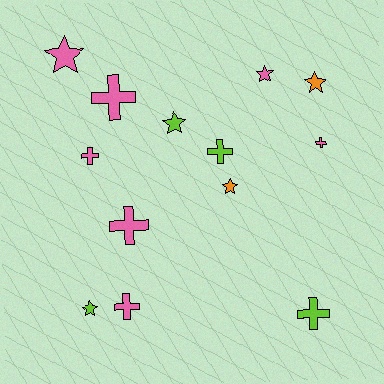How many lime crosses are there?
There are 2 lime crosses.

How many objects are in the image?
There are 13 objects.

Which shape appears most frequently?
Cross, with 7 objects.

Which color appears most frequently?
Pink, with 7 objects.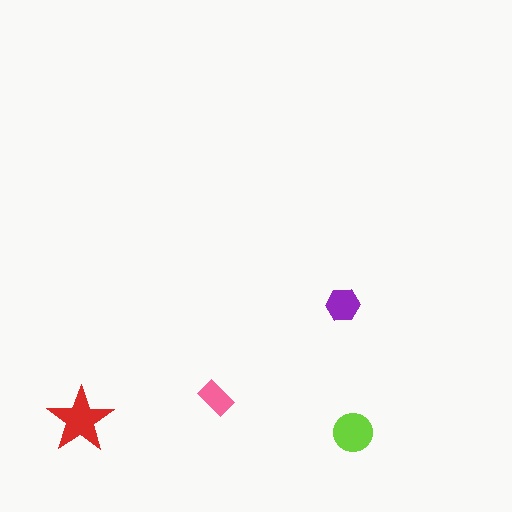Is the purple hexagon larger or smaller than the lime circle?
Smaller.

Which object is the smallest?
The pink rectangle.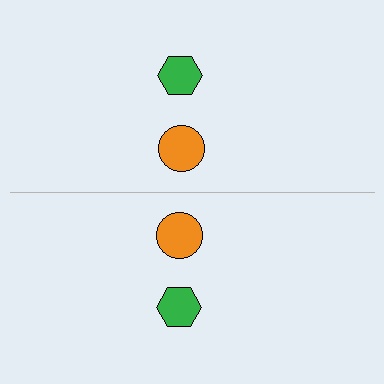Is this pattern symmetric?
Yes, this pattern has bilateral (reflection) symmetry.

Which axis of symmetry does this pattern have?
The pattern has a horizontal axis of symmetry running through the center of the image.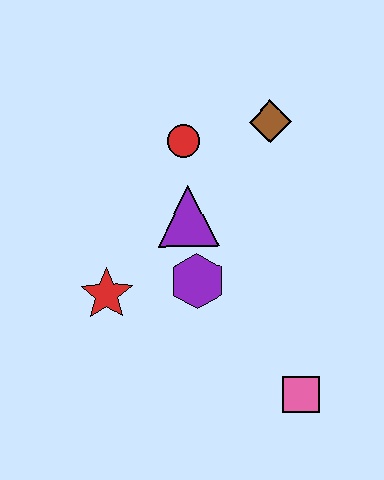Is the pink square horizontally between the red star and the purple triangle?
No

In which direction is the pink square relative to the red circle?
The pink square is below the red circle.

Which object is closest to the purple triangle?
The purple hexagon is closest to the purple triangle.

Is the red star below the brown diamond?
Yes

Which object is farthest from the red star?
The brown diamond is farthest from the red star.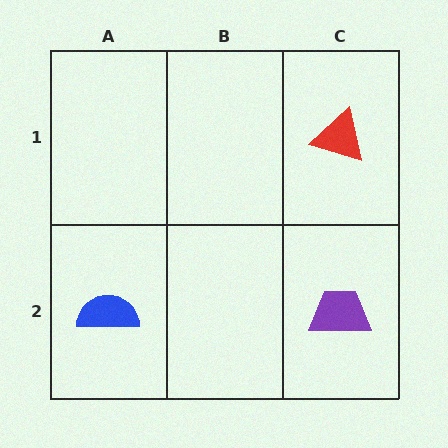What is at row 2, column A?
A blue semicircle.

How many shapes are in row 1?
1 shape.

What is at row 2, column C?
A purple trapezoid.